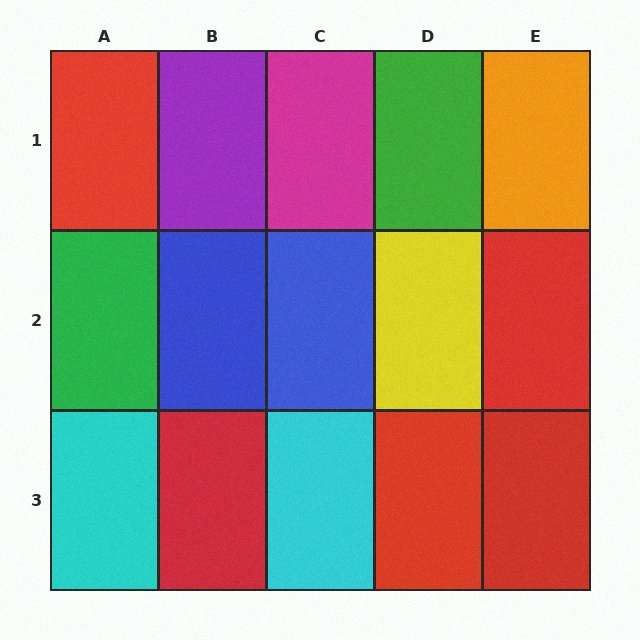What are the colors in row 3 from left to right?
Cyan, red, cyan, red, red.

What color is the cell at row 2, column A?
Green.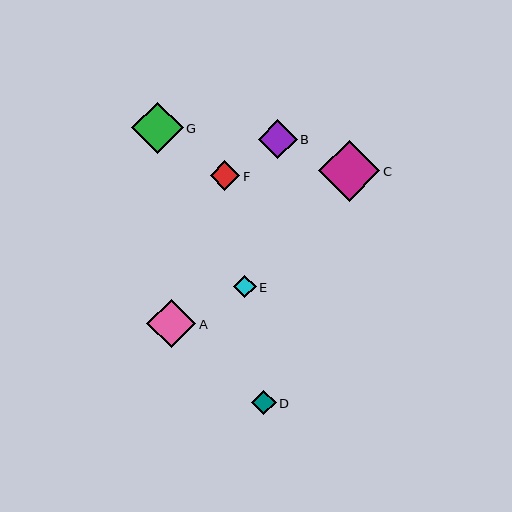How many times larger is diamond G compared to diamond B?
Diamond G is approximately 1.3 times the size of diamond B.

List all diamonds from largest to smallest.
From largest to smallest: C, G, A, B, F, D, E.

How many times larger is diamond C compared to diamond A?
Diamond C is approximately 1.2 times the size of diamond A.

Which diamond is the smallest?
Diamond E is the smallest with a size of approximately 22 pixels.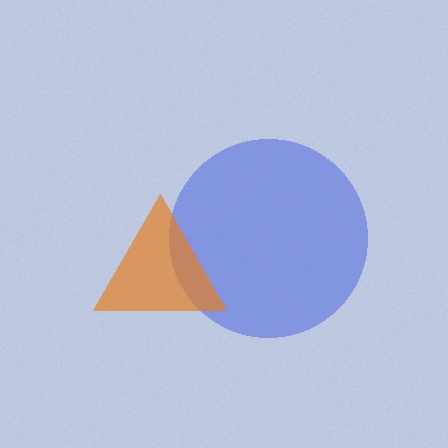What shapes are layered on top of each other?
The layered shapes are: a blue circle, an orange triangle.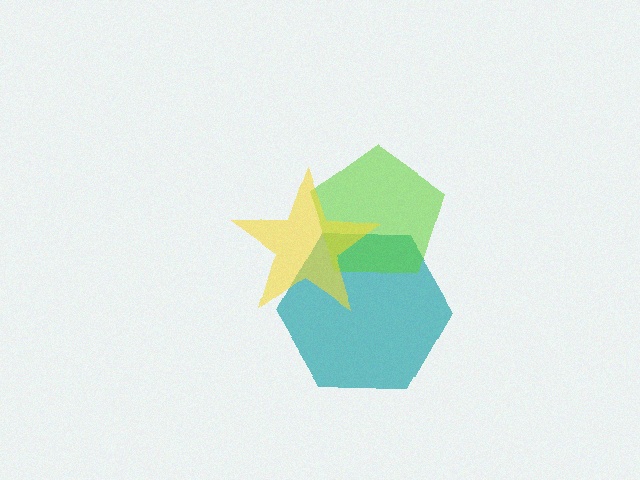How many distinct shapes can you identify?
There are 3 distinct shapes: a teal hexagon, a lime pentagon, a yellow star.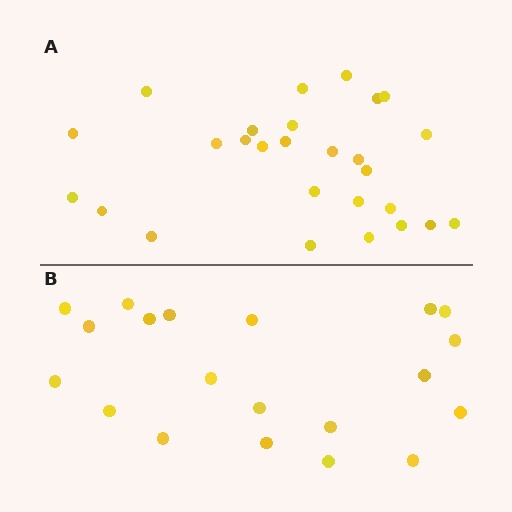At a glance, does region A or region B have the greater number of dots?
Region A (the top region) has more dots.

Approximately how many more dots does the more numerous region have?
Region A has roughly 8 or so more dots than region B.